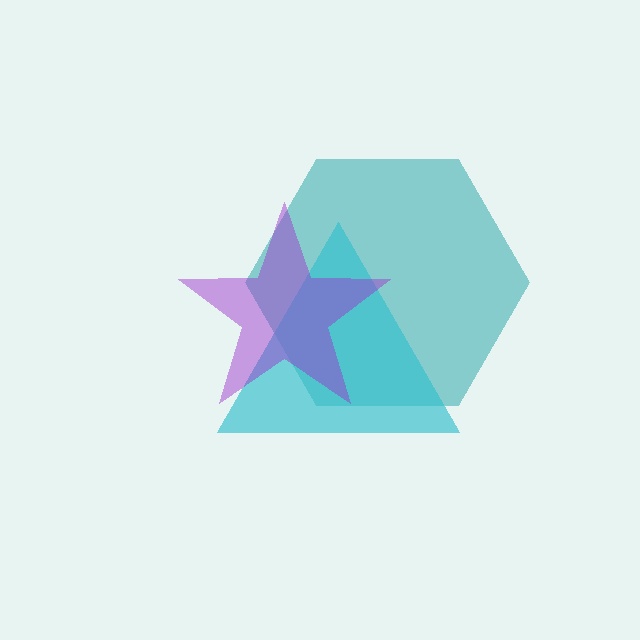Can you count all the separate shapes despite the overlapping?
Yes, there are 3 separate shapes.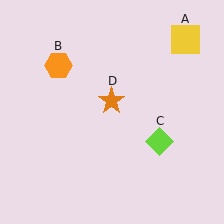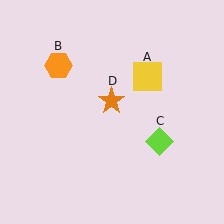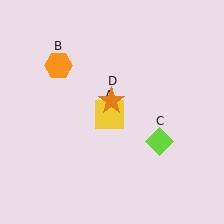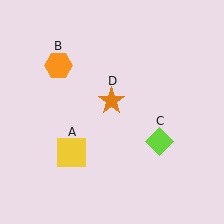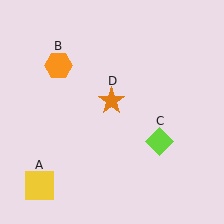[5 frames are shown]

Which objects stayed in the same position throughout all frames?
Orange hexagon (object B) and lime diamond (object C) and orange star (object D) remained stationary.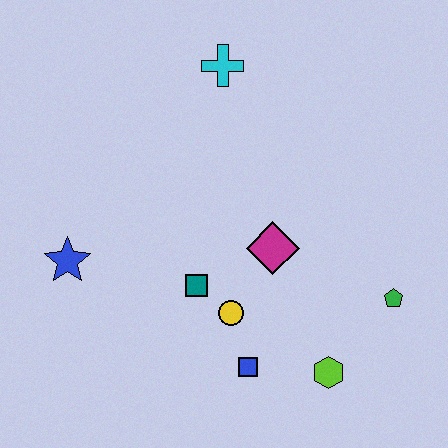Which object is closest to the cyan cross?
The magenta diamond is closest to the cyan cross.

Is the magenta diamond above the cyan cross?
No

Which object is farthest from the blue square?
The cyan cross is farthest from the blue square.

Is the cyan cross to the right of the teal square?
Yes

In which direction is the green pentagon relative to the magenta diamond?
The green pentagon is to the right of the magenta diamond.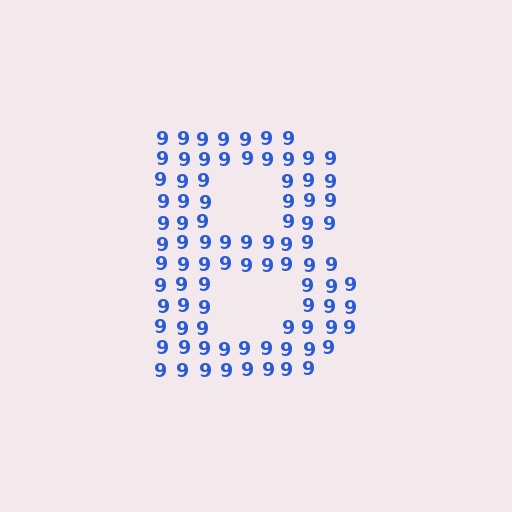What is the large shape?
The large shape is the letter B.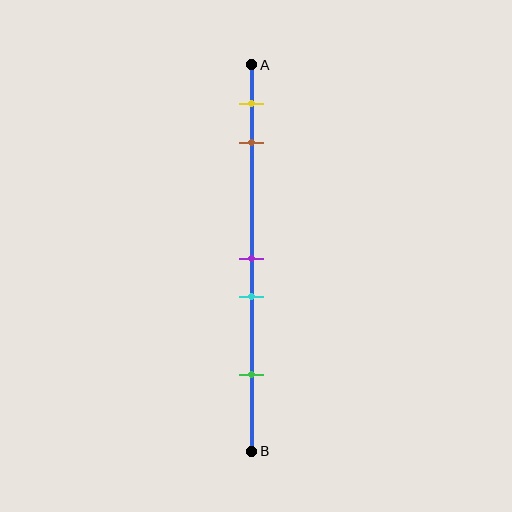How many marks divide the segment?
There are 5 marks dividing the segment.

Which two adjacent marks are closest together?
The purple and cyan marks are the closest adjacent pair.